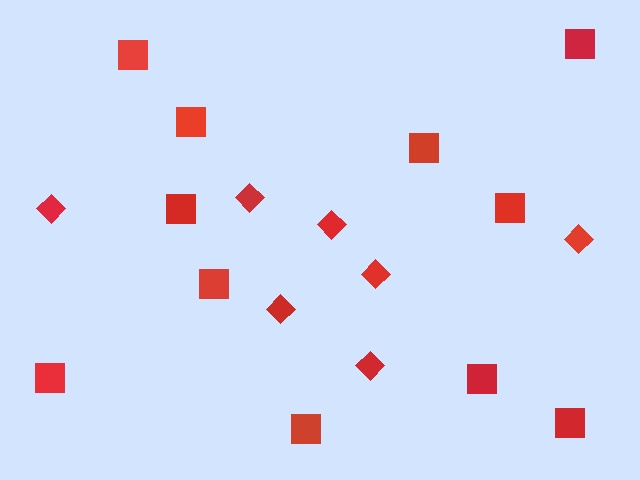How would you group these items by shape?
There are 2 groups: one group of diamonds (7) and one group of squares (11).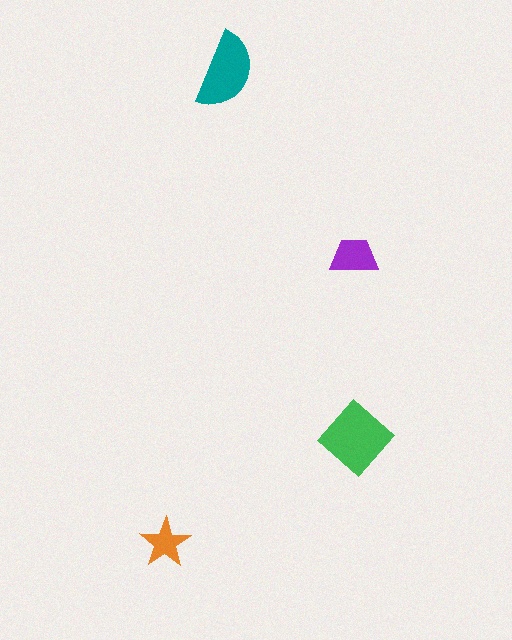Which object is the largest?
The green diamond.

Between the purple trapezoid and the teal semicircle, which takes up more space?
The teal semicircle.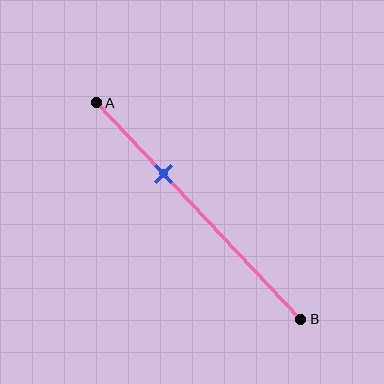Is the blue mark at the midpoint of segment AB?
No, the mark is at about 35% from A, not at the 50% midpoint.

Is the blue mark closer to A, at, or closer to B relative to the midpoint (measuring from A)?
The blue mark is closer to point A than the midpoint of segment AB.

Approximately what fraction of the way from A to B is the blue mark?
The blue mark is approximately 35% of the way from A to B.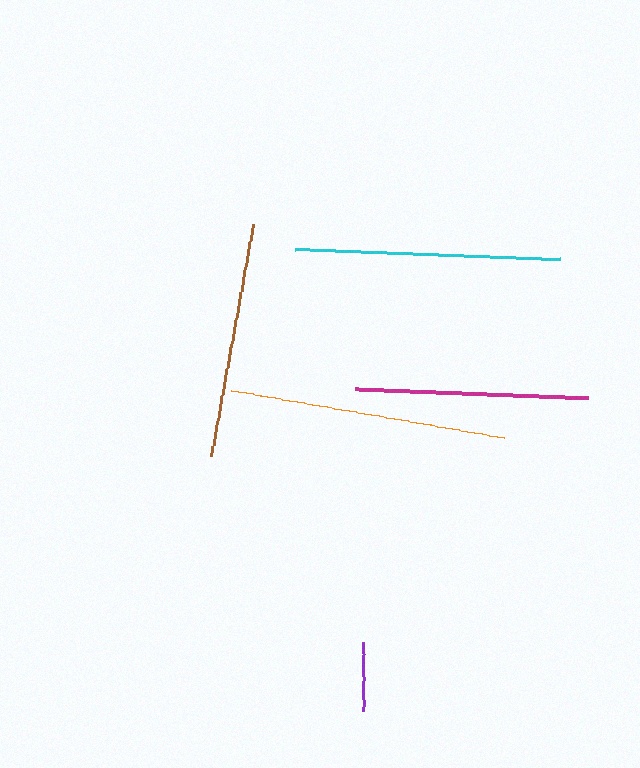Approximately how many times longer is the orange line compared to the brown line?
The orange line is approximately 1.2 times the length of the brown line.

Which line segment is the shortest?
The purple line is the shortest at approximately 69 pixels.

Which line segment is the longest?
The orange line is the longest at approximately 277 pixels.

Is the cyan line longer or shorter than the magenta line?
The cyan line is longer than the magenta line.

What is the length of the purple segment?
The purple segment is approximately 69 pixels long.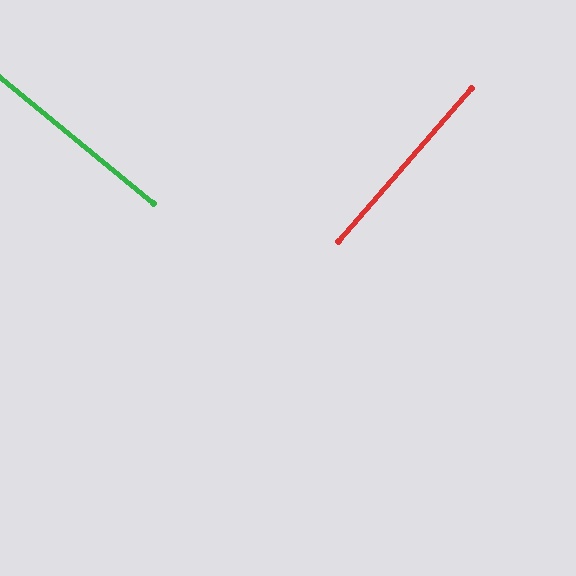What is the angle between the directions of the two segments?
Approximately 88 degrees.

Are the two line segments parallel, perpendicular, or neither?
Perpendicular — they meet at approximately 88°.